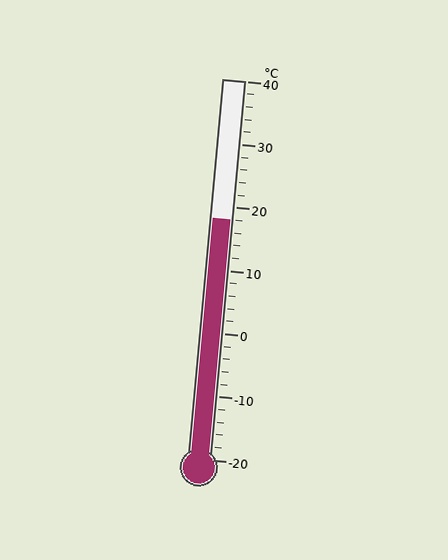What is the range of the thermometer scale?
The thermometer scale ranges from -20°C to 40°C.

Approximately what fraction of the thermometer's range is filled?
The thermometer is filled to approximately 65% of its range.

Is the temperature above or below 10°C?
The temperature is above 10°C.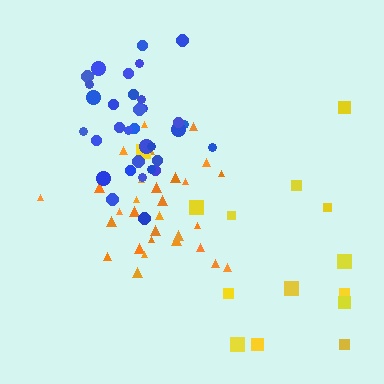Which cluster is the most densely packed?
Blue.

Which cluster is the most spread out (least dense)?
Yellow.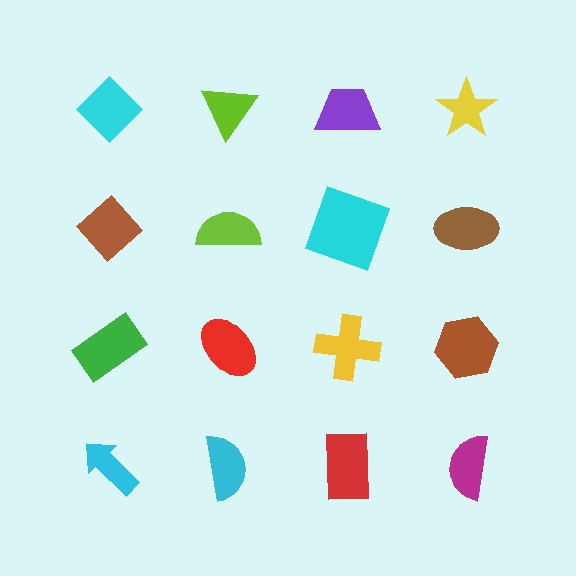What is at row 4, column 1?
A cyan arrow.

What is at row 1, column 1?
A cyan diamond.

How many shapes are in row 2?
4 shapes.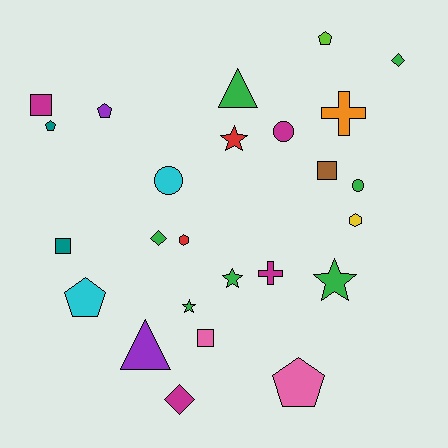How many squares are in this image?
There are 4 squares.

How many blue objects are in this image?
There are no blue objects.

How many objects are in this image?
There are 25 objects.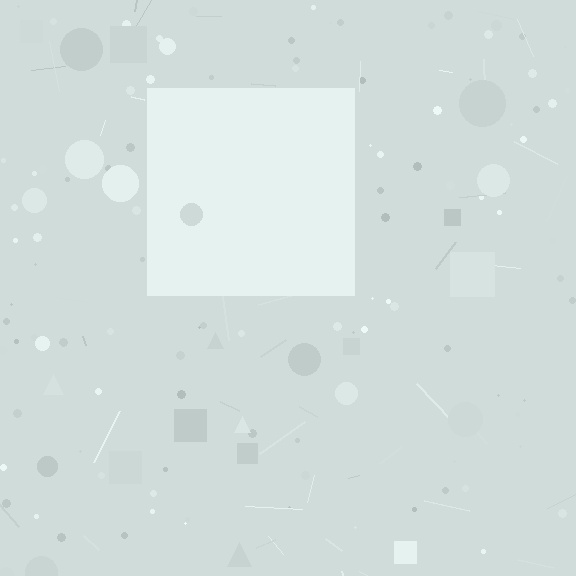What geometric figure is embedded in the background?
A square is embedded in the background.